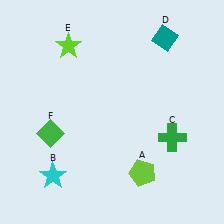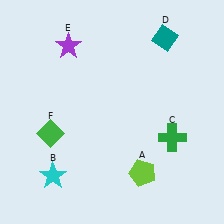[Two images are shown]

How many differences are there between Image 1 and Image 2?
There is 1 difference between the two images.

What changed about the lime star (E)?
In Image 1, E is lime. In Image 2, it changed to purple.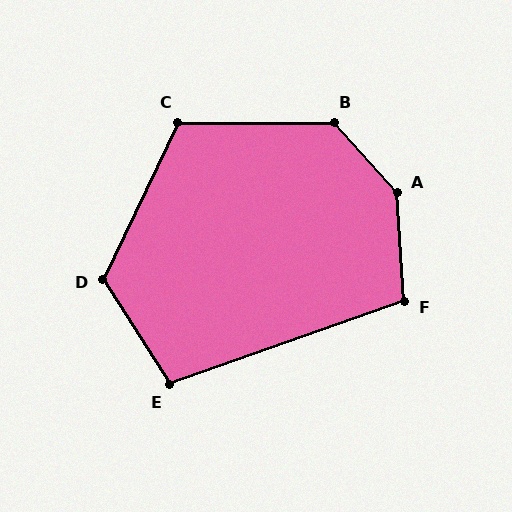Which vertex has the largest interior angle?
A, at approximately 142 degrees.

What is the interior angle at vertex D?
Approximately 122 degrees (obtuse).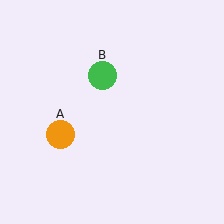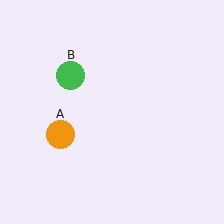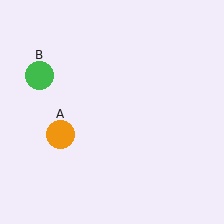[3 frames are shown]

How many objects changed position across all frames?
1 object changed position: green circle (object B).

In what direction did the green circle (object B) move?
The green circle (object B) moved left.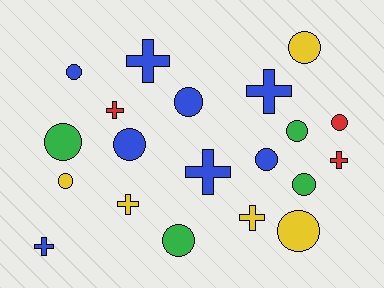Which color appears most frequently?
Blue, with 8 objects.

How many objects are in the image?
There are 20 objects.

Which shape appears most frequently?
Circle, with 12 objects.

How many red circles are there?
There is 1 red circle.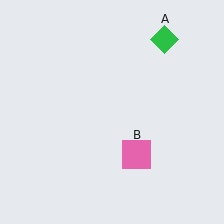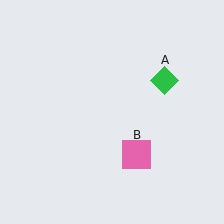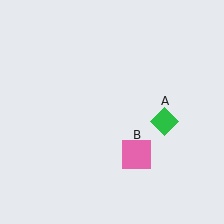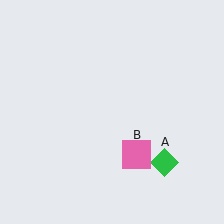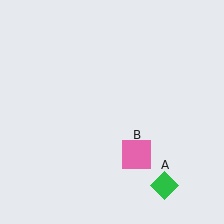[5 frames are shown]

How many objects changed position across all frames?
1 object changed position: green diamond (object A).